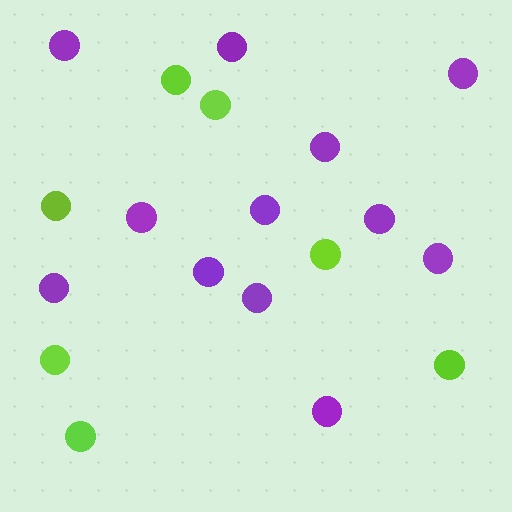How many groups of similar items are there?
There are 2 groups: one group of purple circles (12) and one group of lime circles (7).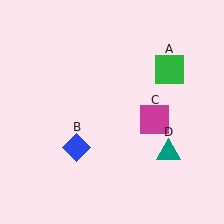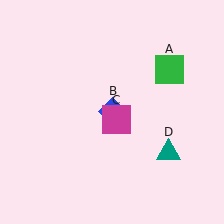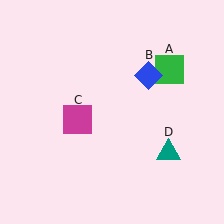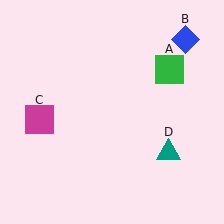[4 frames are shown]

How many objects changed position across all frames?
2 objects changed position: blue diamond (object B), magenta square (object C).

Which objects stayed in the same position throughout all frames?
Green square (object A) and teal triangle (object D) remained stationary.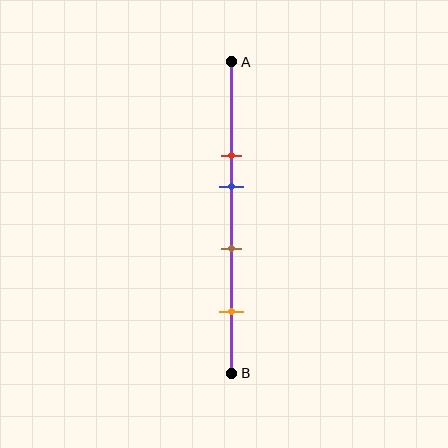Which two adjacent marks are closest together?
The red and blue marks are the closest adjacent pair.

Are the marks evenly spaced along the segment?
No, the marks are not evenly spaced.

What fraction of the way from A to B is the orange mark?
The orange mark is approximately 80% (0.8) of the way from A to B.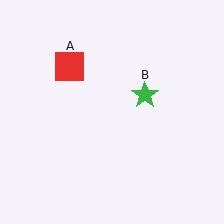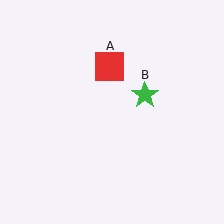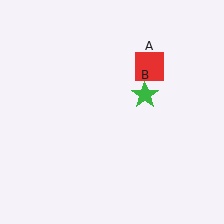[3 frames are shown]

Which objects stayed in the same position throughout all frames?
Green star (object B) remained stationary.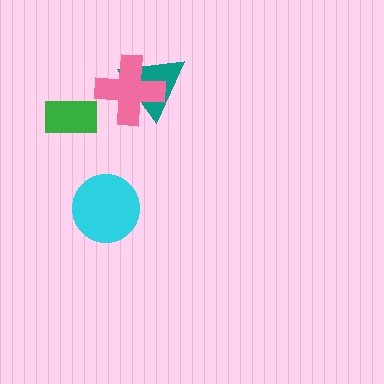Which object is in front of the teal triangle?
The pink cross is in front of the teal triangle.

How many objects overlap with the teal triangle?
1 object overlaps with the teal triangle.